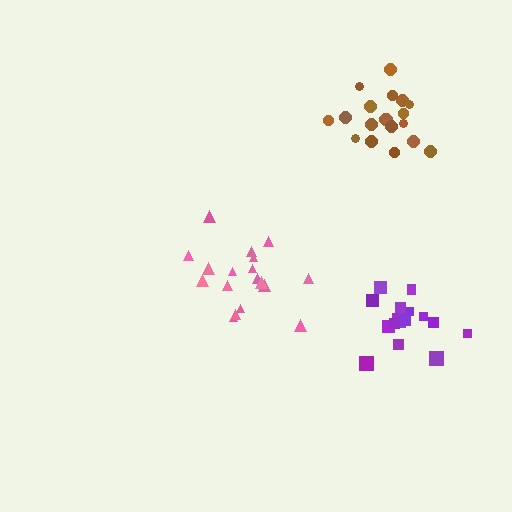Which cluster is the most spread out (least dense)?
Pink.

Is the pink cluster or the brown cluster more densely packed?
Brown.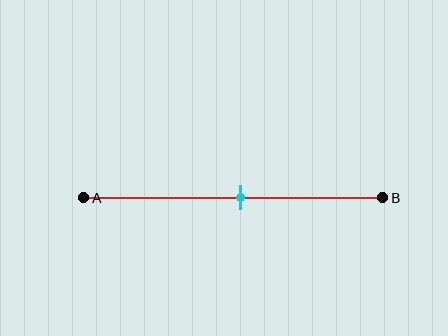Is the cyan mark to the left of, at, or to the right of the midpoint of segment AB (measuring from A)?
The cyan mark is approximately at the midpoint of segment AB.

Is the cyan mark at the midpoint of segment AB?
Yes, the mark is approximately at the midpoint.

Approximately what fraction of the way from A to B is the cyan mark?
The cyan mark is approximately 55% of the way from A to B.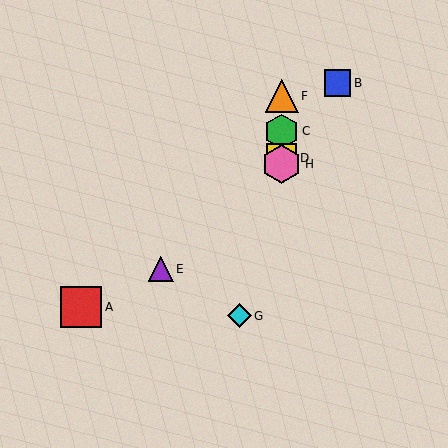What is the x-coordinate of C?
Object C is at x≈282.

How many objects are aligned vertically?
4 objects (C, D, F, H) are aligned vertically.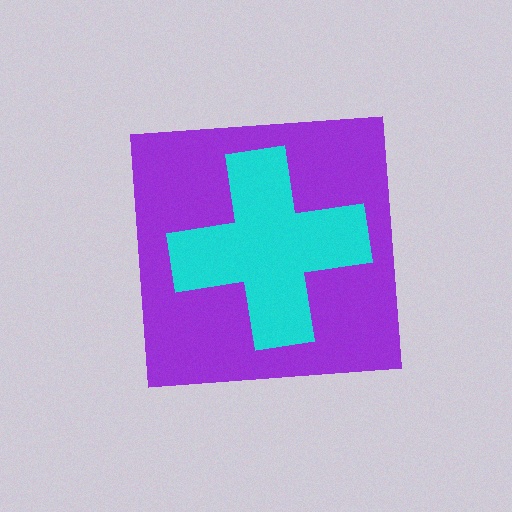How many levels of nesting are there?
2.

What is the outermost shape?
The purple square.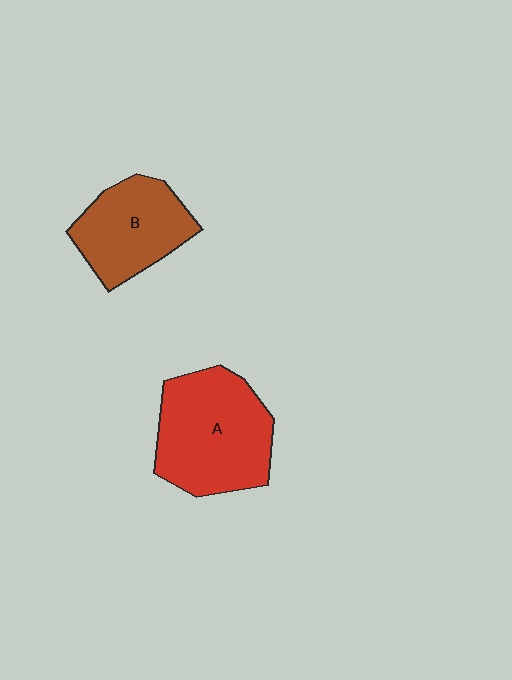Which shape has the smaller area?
Shape B (brown).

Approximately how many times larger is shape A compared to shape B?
Approximately 1.4 times.